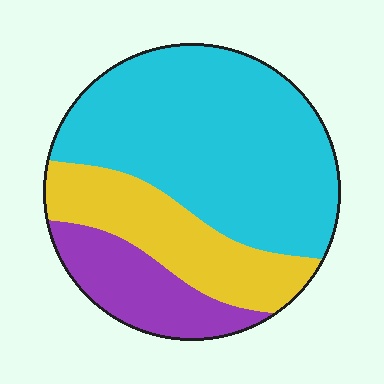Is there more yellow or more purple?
Yellow.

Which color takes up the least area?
Purple, at roughly 20%.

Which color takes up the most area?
Cyan, at roughly 60%.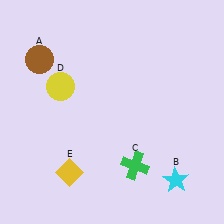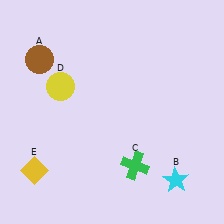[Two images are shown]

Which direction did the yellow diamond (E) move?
The yellow diamond (E) moved left.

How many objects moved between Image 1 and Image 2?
1 object moved between the two images.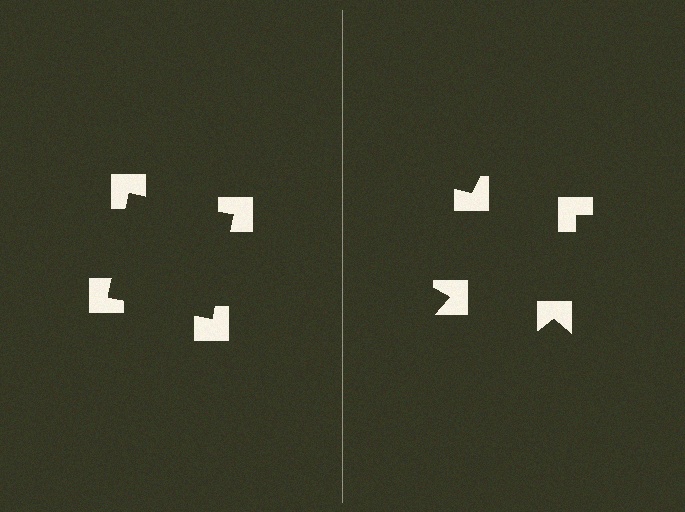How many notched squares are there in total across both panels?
8 — 4 on each side.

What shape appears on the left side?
An illusory square.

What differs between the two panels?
The notched squares are positioned identically on both sides; only the wedge orientations differ. On the left they align to a square; on the right they are misaligned.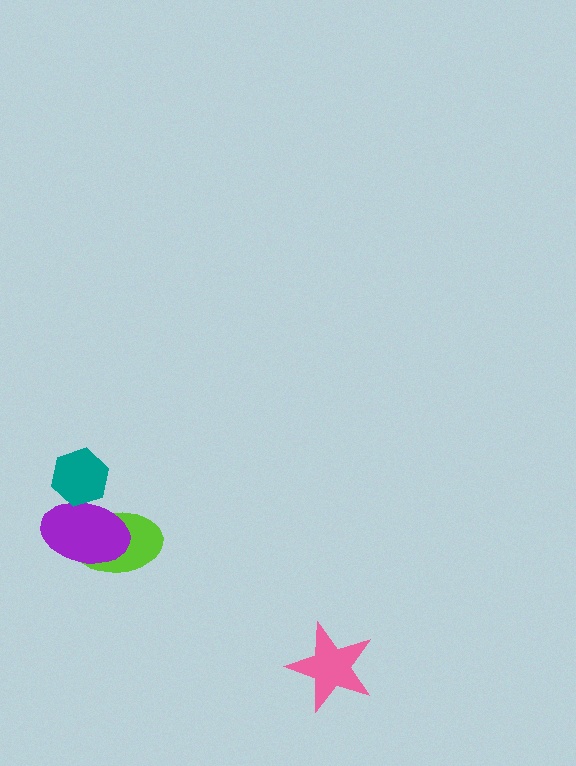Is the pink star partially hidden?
No, no other shape covers it.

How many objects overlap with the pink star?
0 objects overlap with the pink star.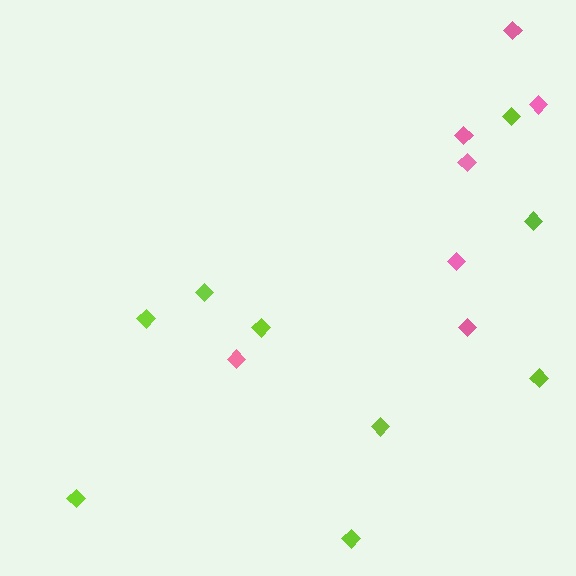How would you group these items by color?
There are 2 groups: one group of lime diamonds (9) and one group of pink diamonds (7).